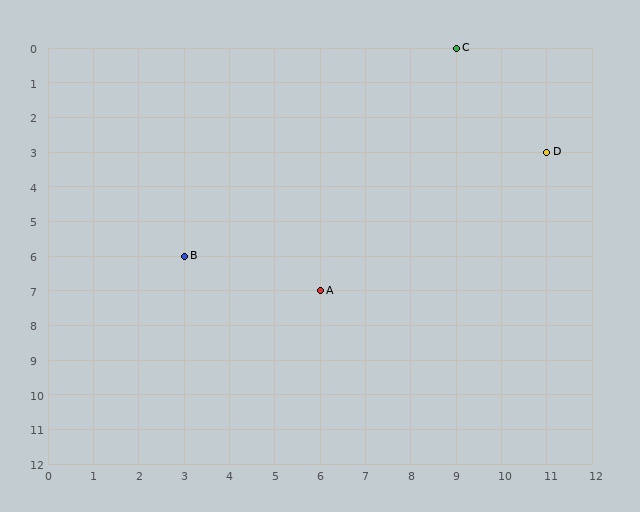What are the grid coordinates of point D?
Point D is at grid coordinates (11, 3).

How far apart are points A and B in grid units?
Points A and B are 3 columns and 1 row apart (about 3.2 grid units diagonally).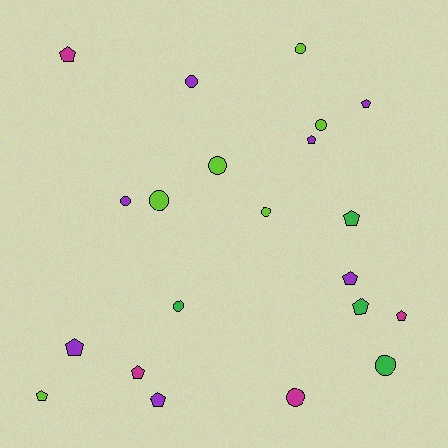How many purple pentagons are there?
There are 5 purple pentagons.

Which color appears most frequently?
Purple, with 7 objects.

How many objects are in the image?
There are 21 objects.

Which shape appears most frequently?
Pentagon, with 11 objects.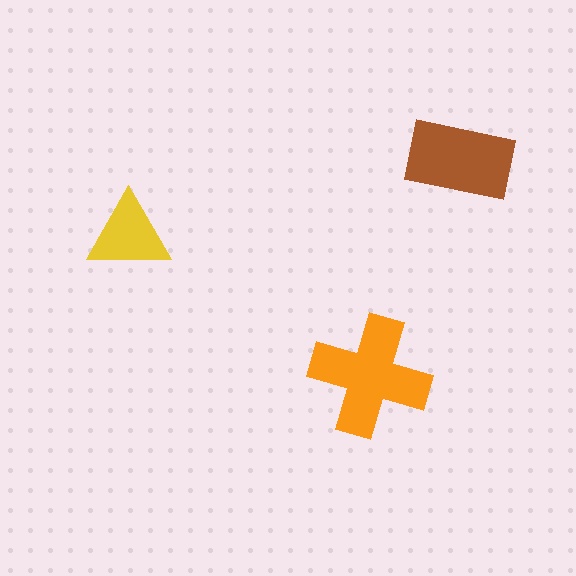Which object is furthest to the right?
The brown rectangle is rightmost.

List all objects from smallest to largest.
The yellow triangle, the brown rectangle, the orange cross.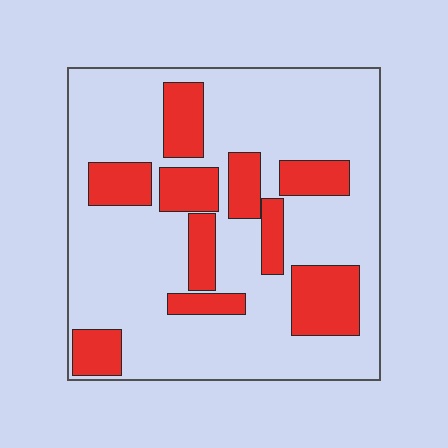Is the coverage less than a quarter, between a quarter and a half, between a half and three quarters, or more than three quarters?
Between a quarter and a half.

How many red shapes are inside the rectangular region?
10.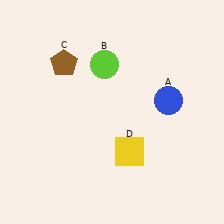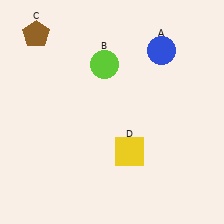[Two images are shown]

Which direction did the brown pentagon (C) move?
The brown pentagon (C) moved up.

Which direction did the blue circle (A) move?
The blue circle (A) moved up.